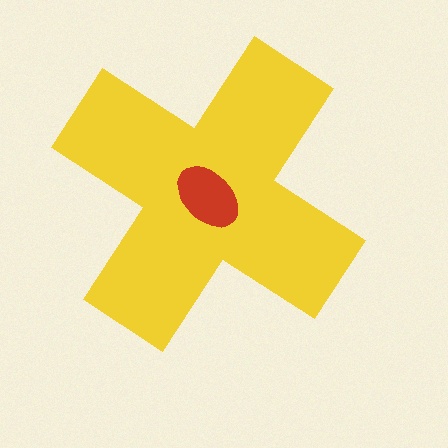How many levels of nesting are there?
2.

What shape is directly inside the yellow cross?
The red ellipse.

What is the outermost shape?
The yellow cross.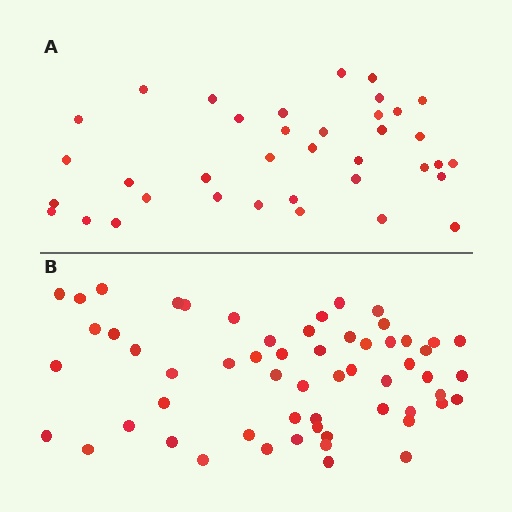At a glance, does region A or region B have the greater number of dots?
Region B (the bottom region) has more dots.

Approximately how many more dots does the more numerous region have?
Region B has approximately 20 more dots than region A.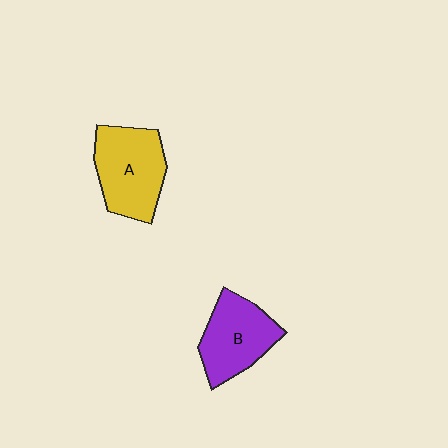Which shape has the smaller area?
Shape B (purple).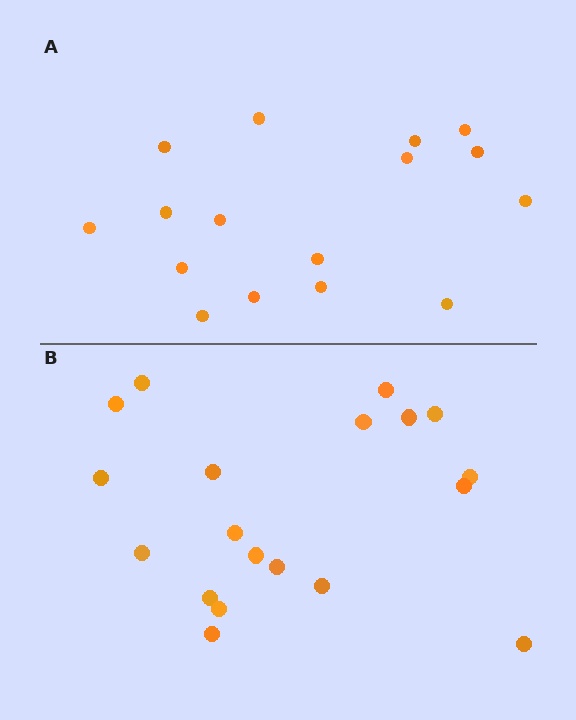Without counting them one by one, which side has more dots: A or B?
Region B (the bottom region) has more dots.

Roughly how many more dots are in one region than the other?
Region B has just a few more — roughly 2 or 3 more dots than region A.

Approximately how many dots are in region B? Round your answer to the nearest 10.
About 20 dots. (The exact count is 19, which rounds to 20.)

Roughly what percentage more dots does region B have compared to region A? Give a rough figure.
About 20% more.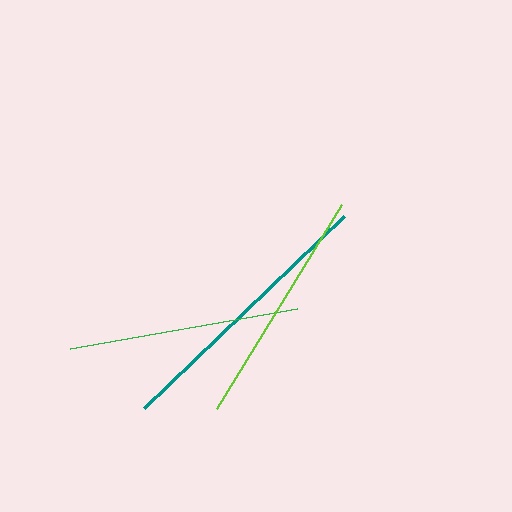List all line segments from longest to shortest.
From longest to shortest: teal, lime, green.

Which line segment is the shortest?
The green line is the shortest at approximately 231 pixels.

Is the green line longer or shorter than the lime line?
The lime line is longer than the green line.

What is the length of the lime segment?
The lime segment is approximately 239 pixels long.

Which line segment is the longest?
The teal line is the longest at approximately 277 pixels.